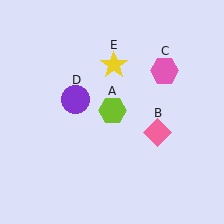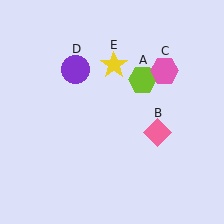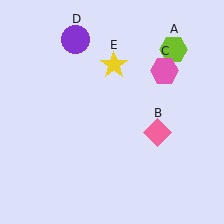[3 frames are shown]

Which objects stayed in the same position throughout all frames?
Pink diamond (object B) and pink hexagon (object C) and yellow star (object E) remained stationary.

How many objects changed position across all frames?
2 objects changed position: lime hexagon (object A), purple circle (object D).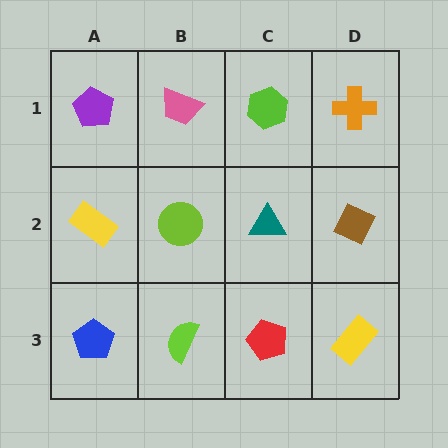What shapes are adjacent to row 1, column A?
A yellow rectangle (row 2, column A), a pink trapezoid (row 1, column B).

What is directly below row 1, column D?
A brown diamond.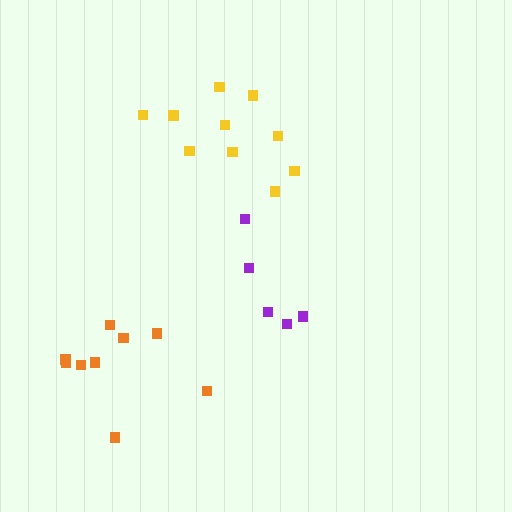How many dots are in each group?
Group 1: 9 dots, Group 2: 10 dots, Group 3: 5 dots (24 total).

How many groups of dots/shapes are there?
There are 3 groups.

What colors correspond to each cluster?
The clusters are colored: orange, yellow, purple.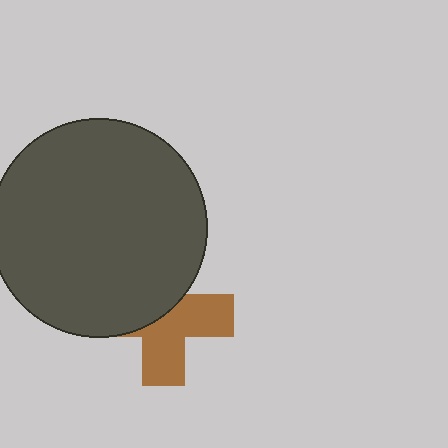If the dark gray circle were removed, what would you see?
You would see the complete brown cross.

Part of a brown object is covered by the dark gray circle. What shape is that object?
It is a cross.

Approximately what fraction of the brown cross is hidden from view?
Roughly 49% of the brown cross is hidden behind the dark gray circle.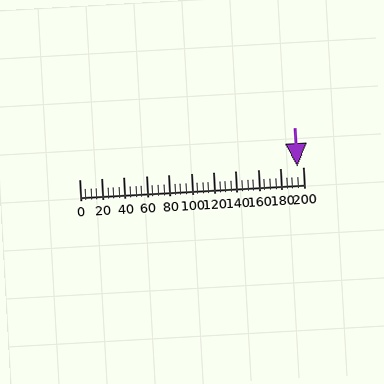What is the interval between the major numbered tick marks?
The major tick marks are spaced 20 units apart.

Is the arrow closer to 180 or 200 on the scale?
The arrow is closer to 200.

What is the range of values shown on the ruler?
The ruler shows values from 0 to 200.